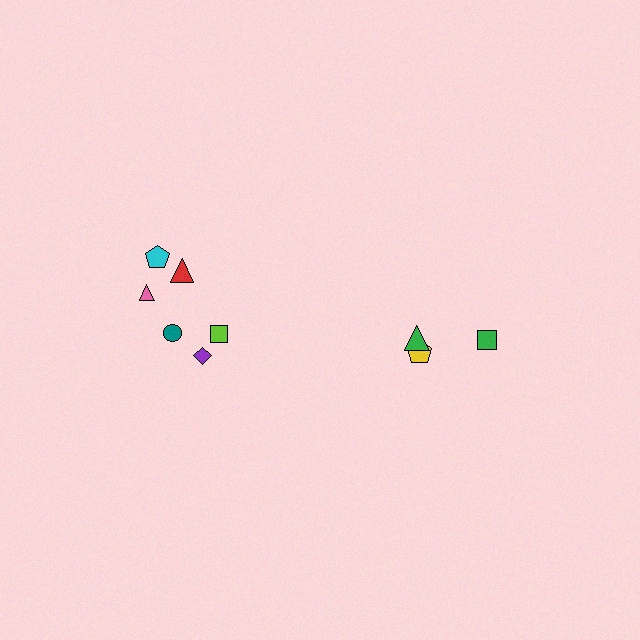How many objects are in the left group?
There are 6 objects.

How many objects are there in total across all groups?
There are 9 objects.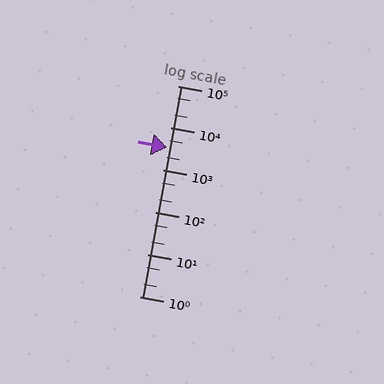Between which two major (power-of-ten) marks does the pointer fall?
The pointer is between 1000 and 10000.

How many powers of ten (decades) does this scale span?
The scale spans 5 decades, from 1 to 100000.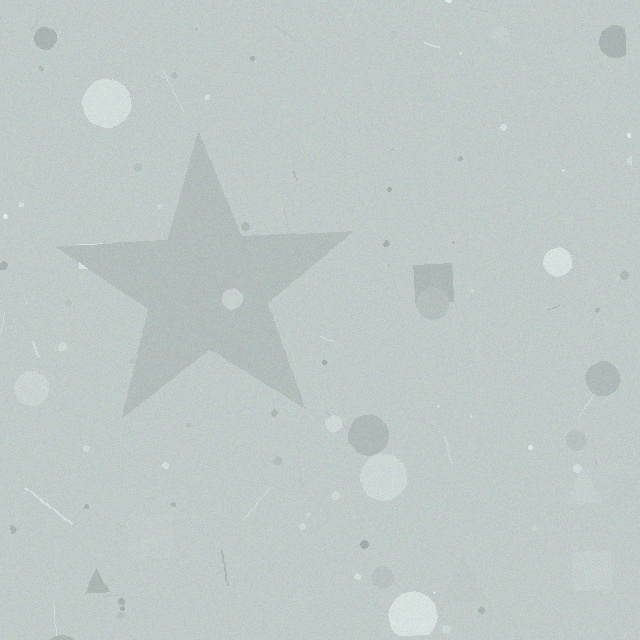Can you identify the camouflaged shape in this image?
The camouflaged shape is a star.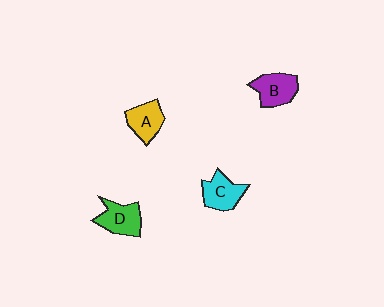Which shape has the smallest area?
Shape A (yellow).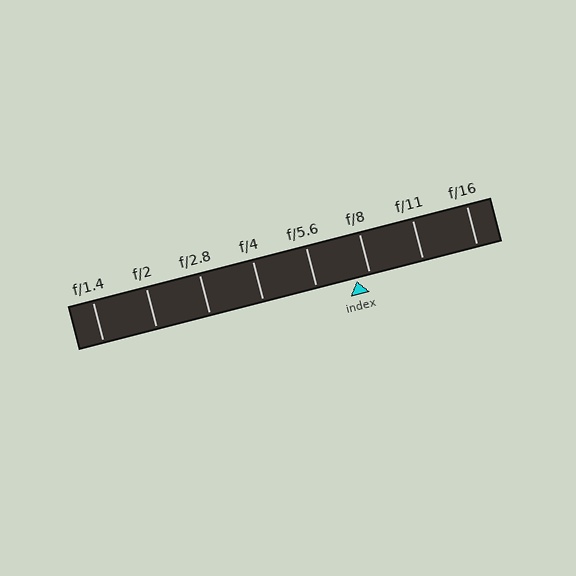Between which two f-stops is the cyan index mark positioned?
The index mark is between f/5.6 and f/8.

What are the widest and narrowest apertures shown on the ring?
The widest aperture shown is f/1.4 and the narrowest is f/16.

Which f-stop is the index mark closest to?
The index mark is closest to f/8.